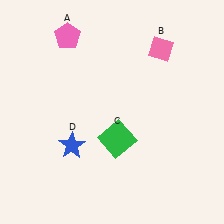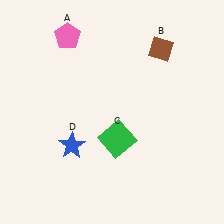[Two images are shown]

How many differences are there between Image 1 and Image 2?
There is 1 difference between the two images.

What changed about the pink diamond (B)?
In Image 1, B is pink. In Image 2, it changed to brown.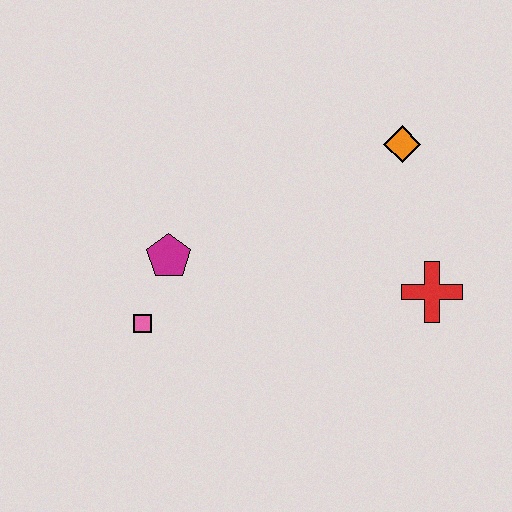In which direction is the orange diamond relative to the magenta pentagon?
The orange diamond is to the right of the magenta pentagon.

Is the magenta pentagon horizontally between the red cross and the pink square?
Yes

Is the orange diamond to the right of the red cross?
No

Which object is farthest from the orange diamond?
The pink square is farthest from the orange diamond.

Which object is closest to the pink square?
The magenta pentagon is closest to the pink square.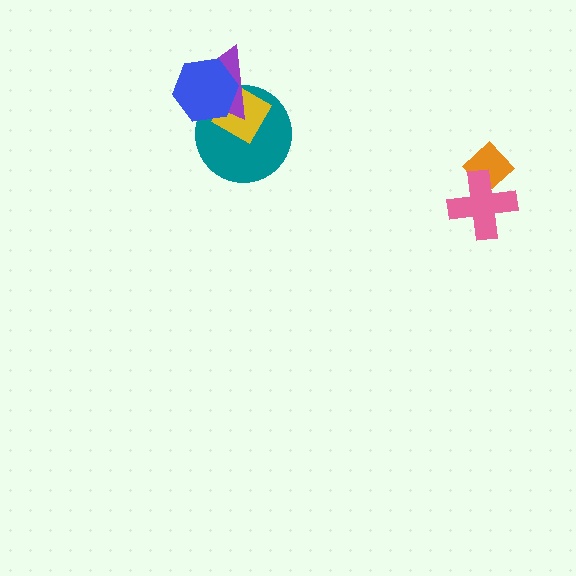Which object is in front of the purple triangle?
The blue hexagon is in front of the purple triangle.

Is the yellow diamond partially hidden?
Yes, it is partially covered by another shape.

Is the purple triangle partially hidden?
Yes, it is partially covered by another shape.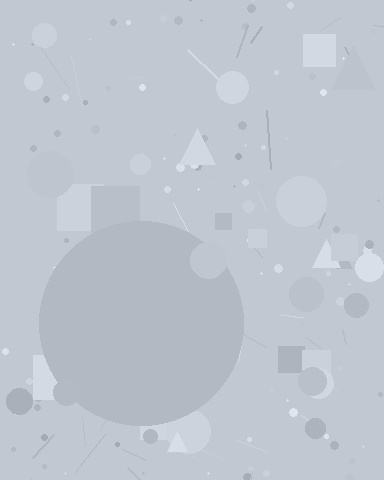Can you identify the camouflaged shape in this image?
The camouflaged shape is a circle.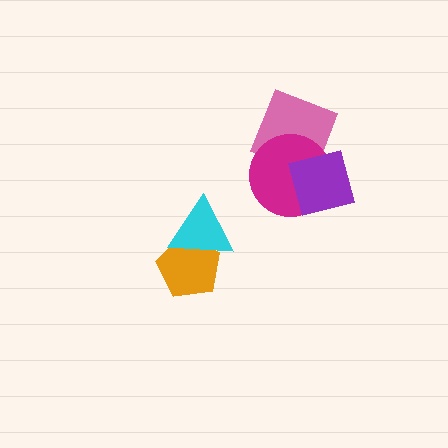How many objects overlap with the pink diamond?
2 objects overlap with the pink diamond.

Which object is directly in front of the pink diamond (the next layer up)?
The magenta circle is directly in front of the pink diamond.